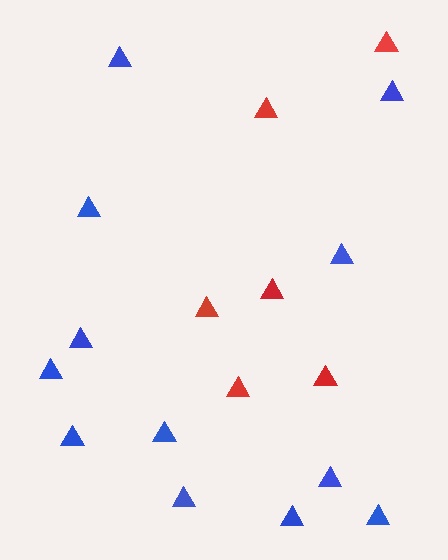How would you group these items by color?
There are 2 groups: one group of blue triangles (12) and one group of red triangles (6).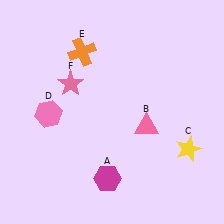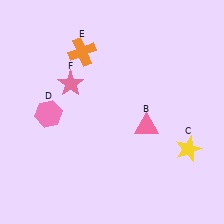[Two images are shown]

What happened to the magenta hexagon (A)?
The magenta hexagon (A) was removed in Image 2. It was in the bottom-left area of Image 1.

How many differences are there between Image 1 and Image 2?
There is 1 difference between the two images.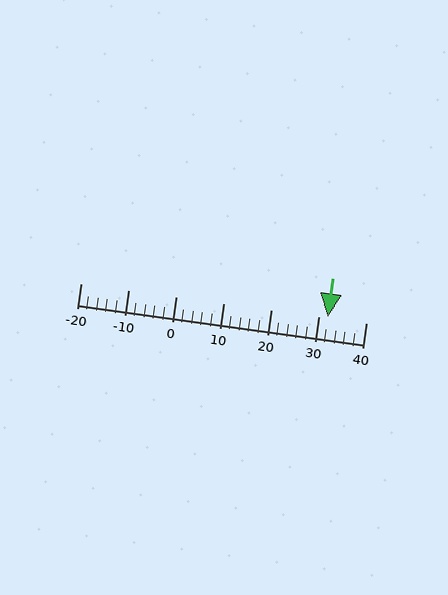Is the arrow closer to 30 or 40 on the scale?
The arrow is closer to 30.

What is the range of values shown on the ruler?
The ruler shows values from -20 to 40.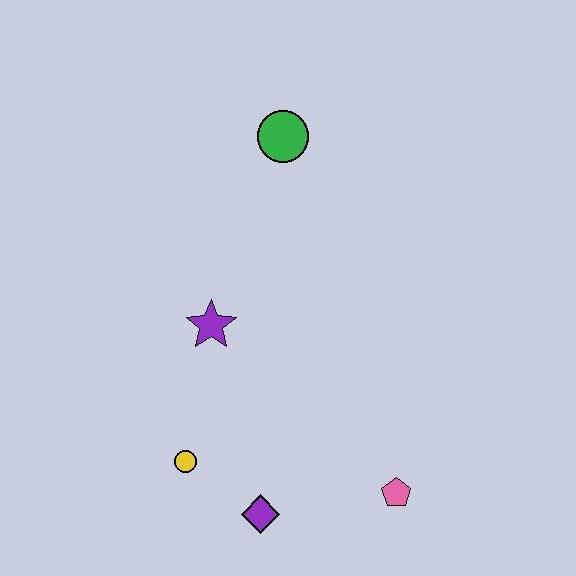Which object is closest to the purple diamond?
The yellow circle is closest to the purple diamond.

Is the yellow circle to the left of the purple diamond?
Yes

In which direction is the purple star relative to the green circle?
The purple star is below the green circle.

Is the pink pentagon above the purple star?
No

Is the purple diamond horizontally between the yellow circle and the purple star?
No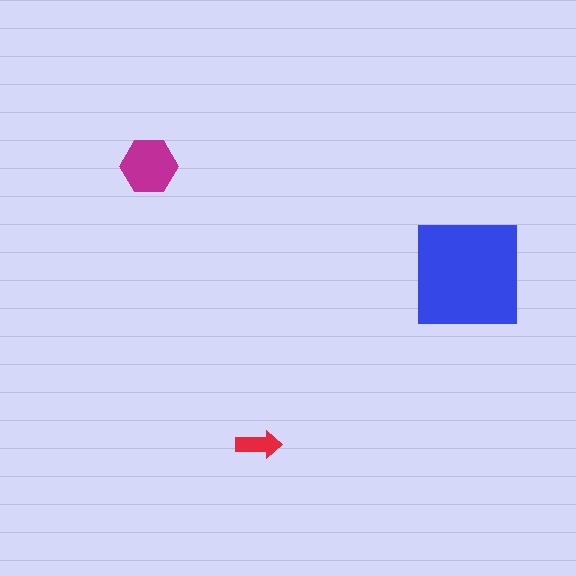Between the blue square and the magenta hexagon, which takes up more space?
The blue square.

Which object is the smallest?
The red arrow.